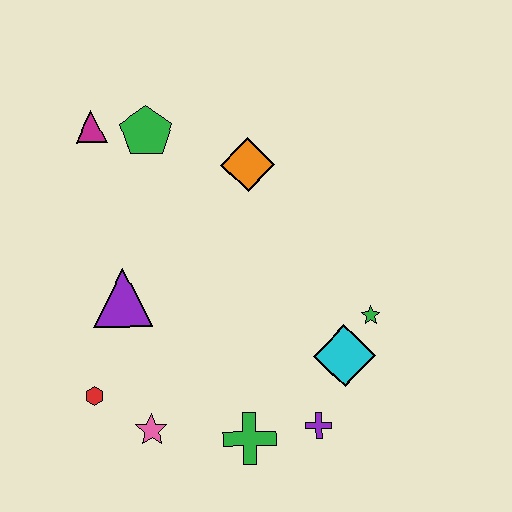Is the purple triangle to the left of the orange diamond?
Yes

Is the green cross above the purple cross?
No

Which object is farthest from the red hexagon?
The green star is farthest from the red hexagon.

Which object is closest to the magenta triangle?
The green pentagon is closest to the magenta triangle.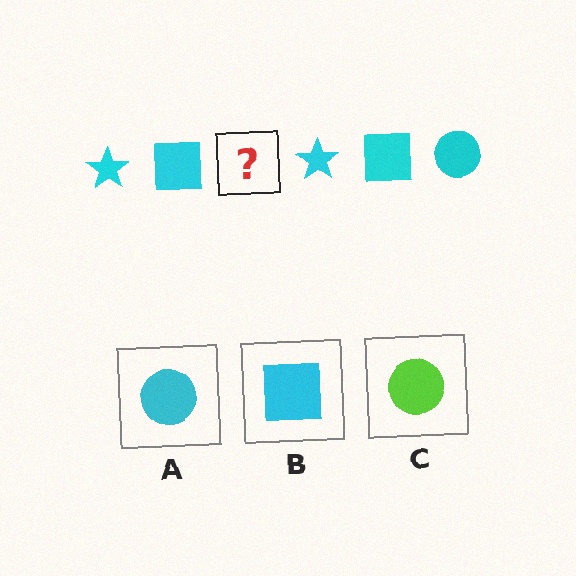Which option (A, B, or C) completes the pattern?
A.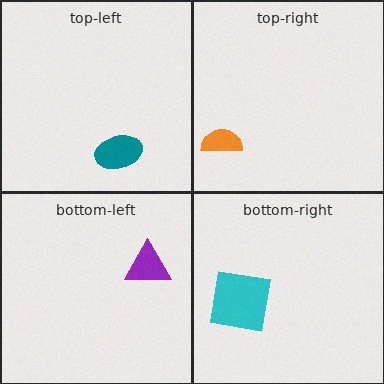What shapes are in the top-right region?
The orange semicircle.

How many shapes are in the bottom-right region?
1.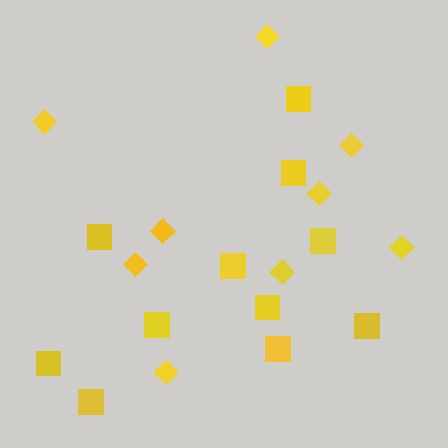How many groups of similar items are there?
There are 2 groups: one group of diamonds (9) and one group of squares (11).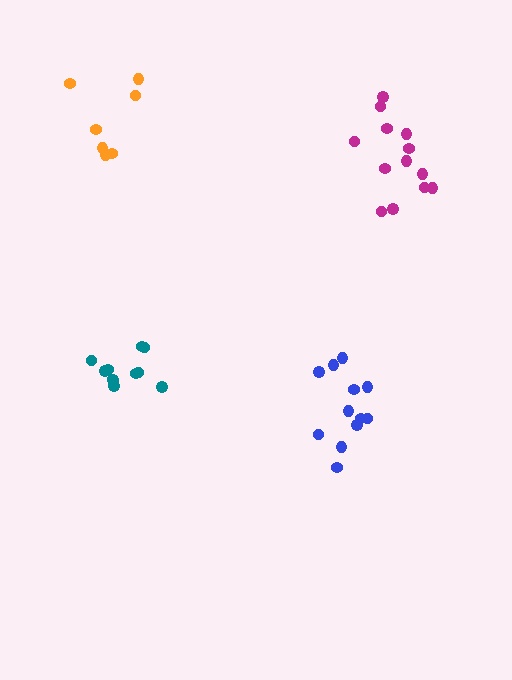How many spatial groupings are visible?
There are 4 spatial groupings.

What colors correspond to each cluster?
The clusters are colored: orange, teal, magenta, blue.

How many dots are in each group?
Group 1: 7 dots, Group 2: 11 dots, Group 3: 13 dots, Group 4: 12 dots (43 total).